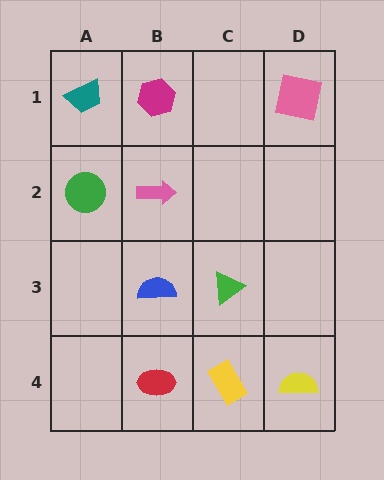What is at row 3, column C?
A green triangle.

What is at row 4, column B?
A red ellipse.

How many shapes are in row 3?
2 shapes.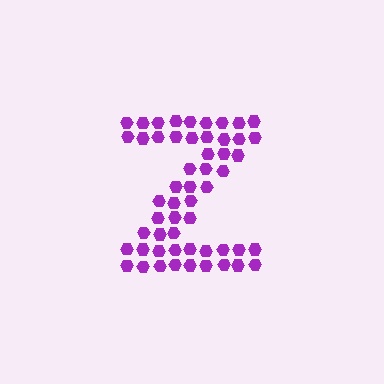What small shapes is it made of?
It is made of small hexagons.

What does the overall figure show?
The overall figure shows the letter Z.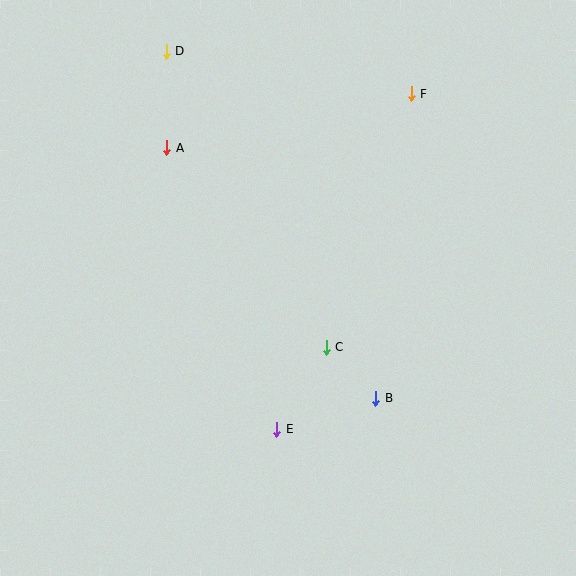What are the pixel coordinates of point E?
Point E is at (277, 429).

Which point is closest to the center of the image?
Point C at (326, 347) is closest to the center.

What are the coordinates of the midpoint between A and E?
The midpoint between A and E is at (222, 289).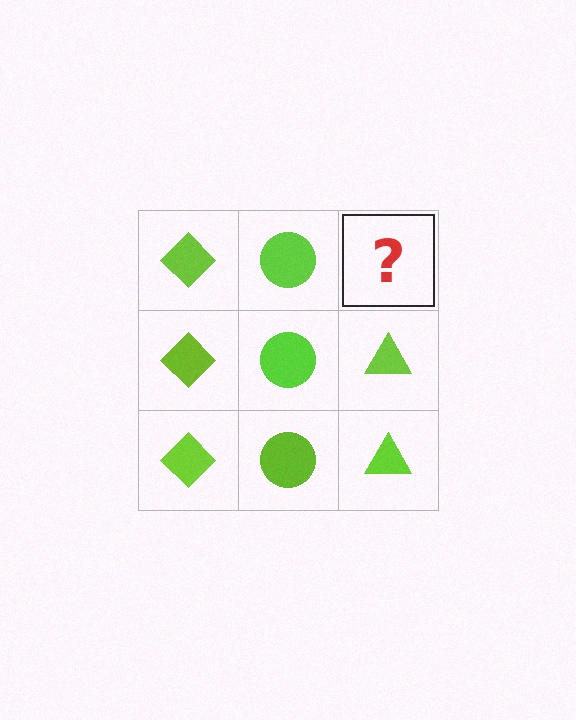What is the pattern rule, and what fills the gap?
The rule is that each column has a consistent shape. The gap should be filled with a lime triangle.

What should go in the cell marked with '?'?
The missing cell should contain a lime triangle.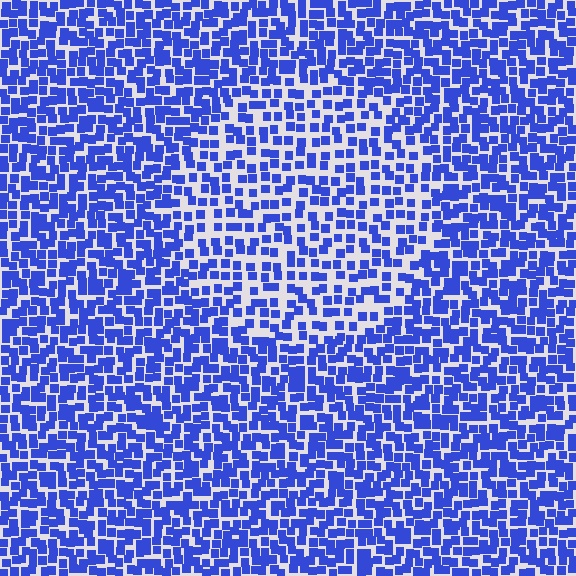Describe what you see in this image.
The image contains small blue elements arranged at two different densities. A circle-shaped region is visible where the elements are less densely packed than the surrounding area.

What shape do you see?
I see a circle.